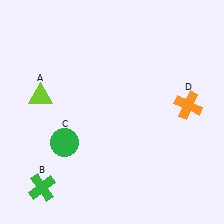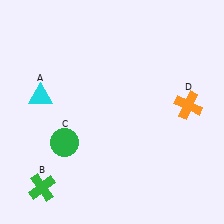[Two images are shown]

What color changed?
The triangle (A) changed from lime in Image 1 to cyan in Image 2.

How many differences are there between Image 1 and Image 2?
There is 1 difference between the two images.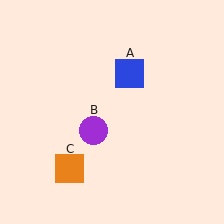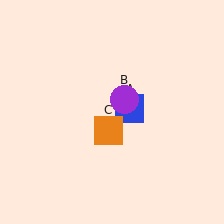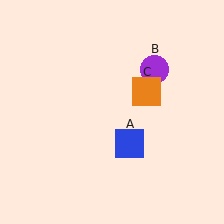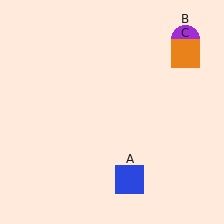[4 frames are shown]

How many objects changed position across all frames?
3 objects changed position: blue square (object A), purple circle (object B), orange square (object C).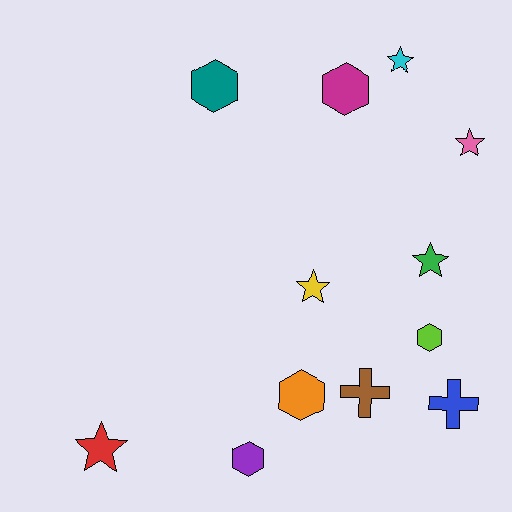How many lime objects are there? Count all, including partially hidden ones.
There is 1 lime object.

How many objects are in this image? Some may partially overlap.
There are 12 objects.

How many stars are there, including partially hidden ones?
There are 5 stars.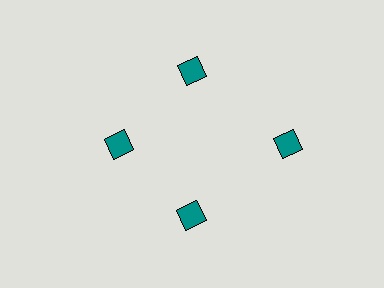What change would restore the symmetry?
The symmetry would be restored by moving it inward, back onto the ring so that all 4 diamonds sit at equal angles and equal distance from the center.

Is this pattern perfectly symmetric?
No. The 4 teal diamonds are arranged in a ring, but one element near the 3 o'clock position is pushed outward from the center, breaking the 4-fold rotational symmetry.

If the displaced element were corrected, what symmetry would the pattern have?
It would have 4-fold rotational symmetry — the pattern would map onto itself every 90 degrees.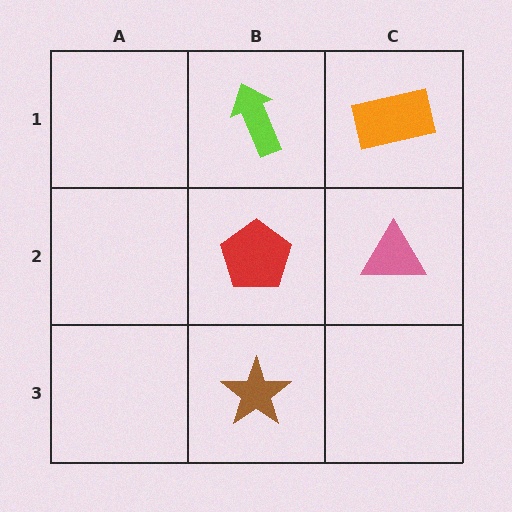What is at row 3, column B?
A brown star.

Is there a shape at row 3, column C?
No, that cell is empty.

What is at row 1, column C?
An orange rectangle.